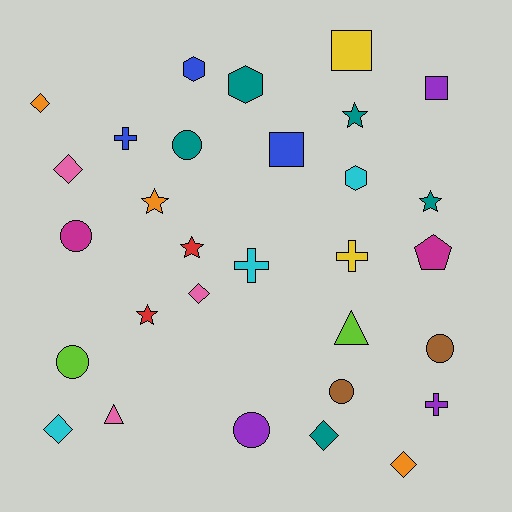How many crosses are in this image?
There are 4 crosses.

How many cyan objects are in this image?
There are 3 cyan objects.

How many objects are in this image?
There are 30 objects.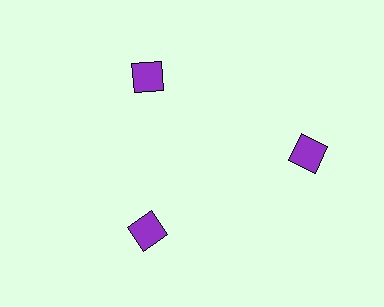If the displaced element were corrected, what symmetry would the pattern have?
It would have 3-fold rotational symmetry — the pattern would map onto itself every 120 degrees.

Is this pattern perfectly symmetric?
No. The 3 purple squares are arranged in a ring, but one element near the 3 o'clock position is pushed outward from the center, breaking the 3-fold rotational symmetry.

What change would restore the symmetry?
The symmetry would be restored by moving it inward, back onto the ring so that all 3 squares sit at equal angles and equal distance from the center.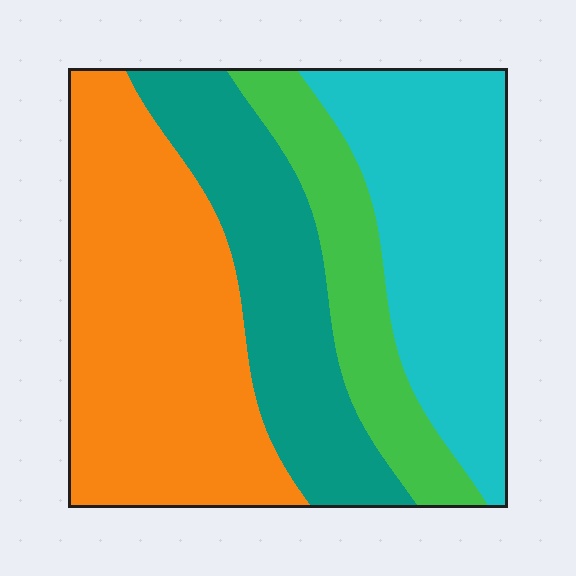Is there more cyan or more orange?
Orange.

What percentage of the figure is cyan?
Cyan covers around 25% of the figure.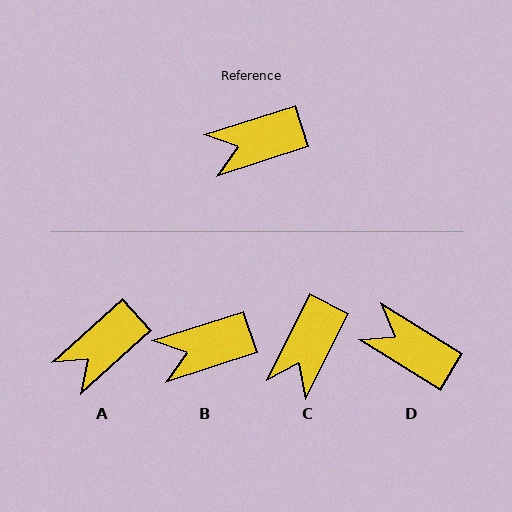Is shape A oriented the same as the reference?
No, it is off by about 24 degrees.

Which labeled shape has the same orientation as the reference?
B.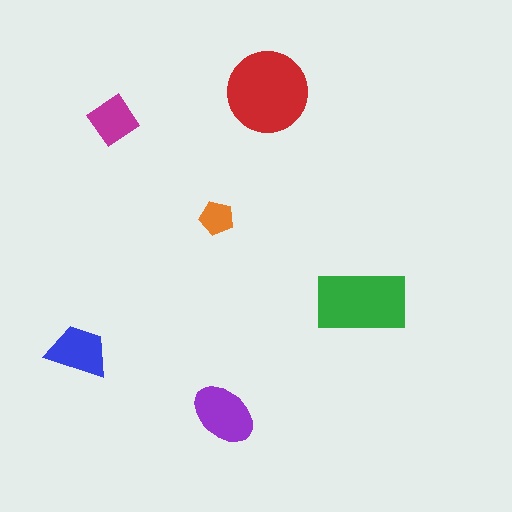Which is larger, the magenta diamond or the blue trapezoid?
The blue trapezoid.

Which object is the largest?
The red circle.